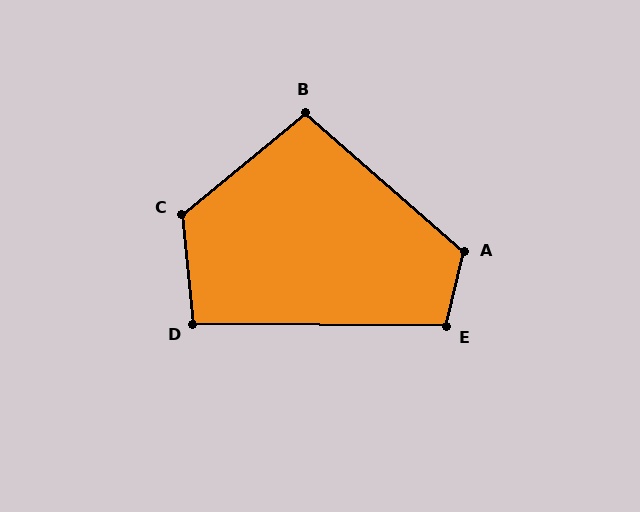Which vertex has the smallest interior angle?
D, at approximately 96 degrees.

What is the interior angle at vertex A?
Approximately 117 degrees (obtuse).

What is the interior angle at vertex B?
Approximately 99 degrees (obtuse).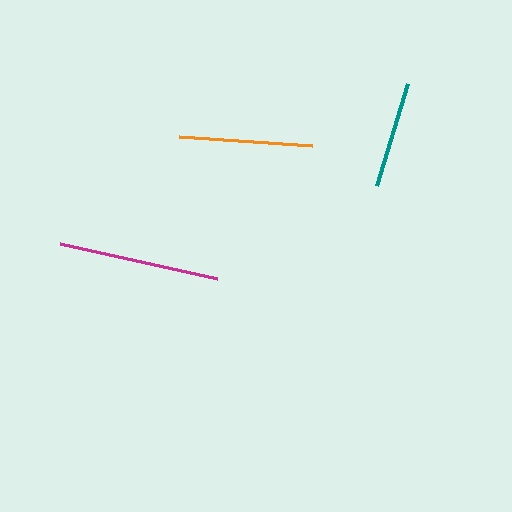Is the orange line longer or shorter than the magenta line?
The magenta line is longer than the orange line.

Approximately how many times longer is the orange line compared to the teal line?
The orange line is approximately 1.2 times the length of the teal line.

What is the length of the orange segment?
The orange segment is approximately 133 pixels long.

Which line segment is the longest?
The magenta line is the longest at approximately 161 pixels.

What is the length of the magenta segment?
The magenta segment is approximately 161 pixels long.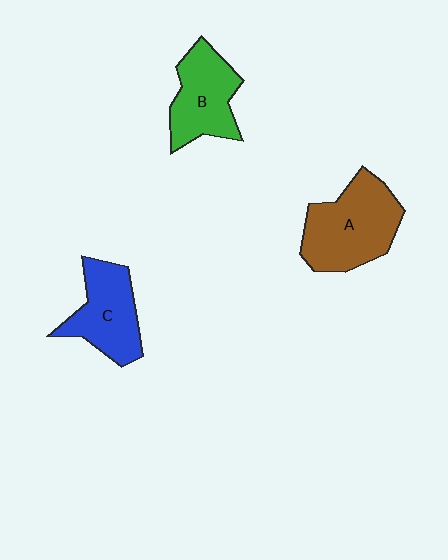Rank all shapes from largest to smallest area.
From largest to smallest: A (brown), B (green), C (blue).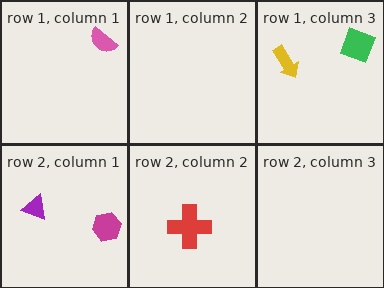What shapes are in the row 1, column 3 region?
The green diamond, the yellow arrow.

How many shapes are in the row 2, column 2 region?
1.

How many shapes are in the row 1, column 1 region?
1.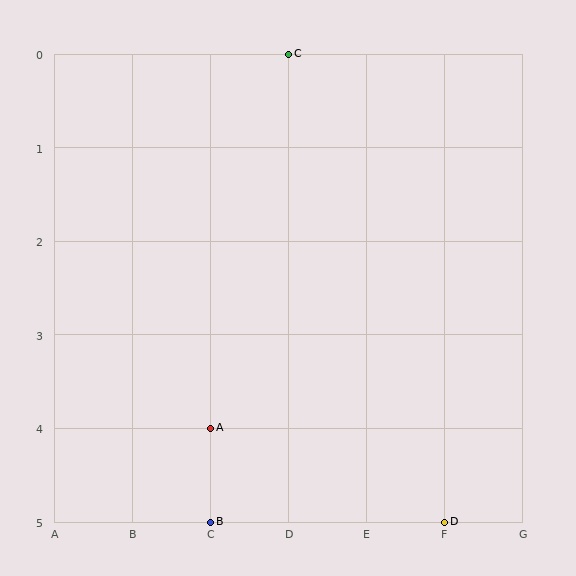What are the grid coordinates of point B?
Point B is at grid coordinates (C, 5).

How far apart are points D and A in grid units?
Points D and A are 3 columns and 1 row apart (about 3.2 grid units diagonally).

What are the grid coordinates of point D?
Point D is at grid coordinates (F, 5).